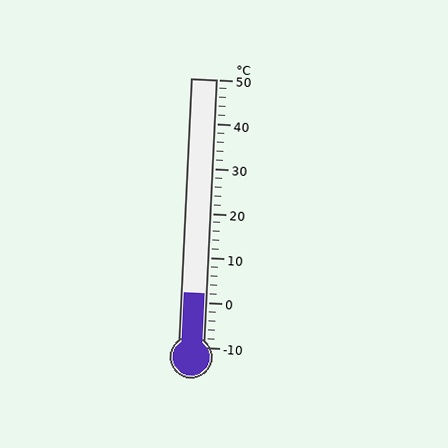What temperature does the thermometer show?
The thermometer shows approximately 2°C.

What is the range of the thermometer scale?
The thermometer scale ranges from -10°C to 50°C.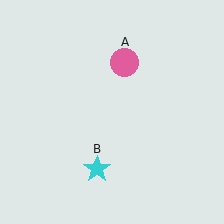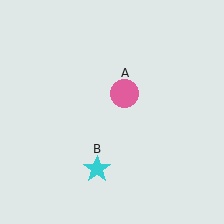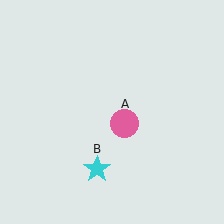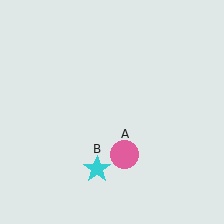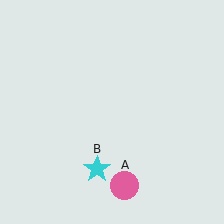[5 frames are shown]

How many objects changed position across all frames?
1 object changed position: pink circle (object A).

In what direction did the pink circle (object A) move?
The pink circle (object A) moved down.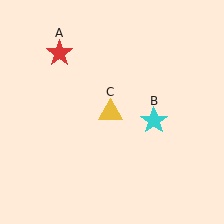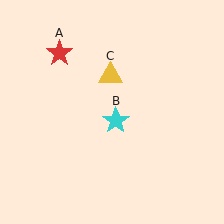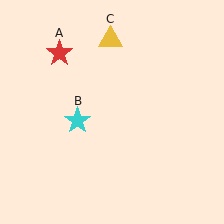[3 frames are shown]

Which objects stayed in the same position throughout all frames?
Red star (object A) remained stationary.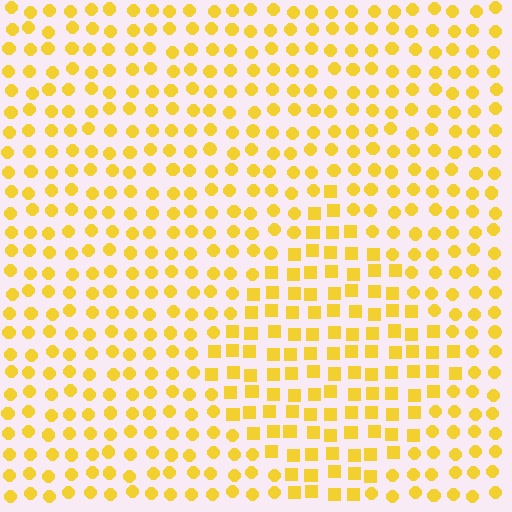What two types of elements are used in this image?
The image uses squares inside the diamond region and circles outside it.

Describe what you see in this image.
The image is filled with small yellow elements arranged in a uniform grid. A diamond-shaped region contains squares, while the surrounding area contains circles. The boundary is defined purely by the change in element shape.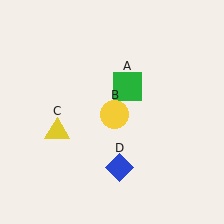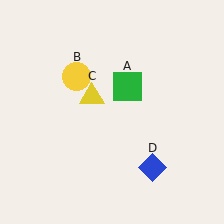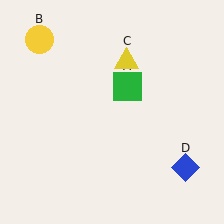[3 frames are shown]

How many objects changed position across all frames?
3 objects changed position: yellow circle (object B), yellow triangle (object C), blue diamond (object D).